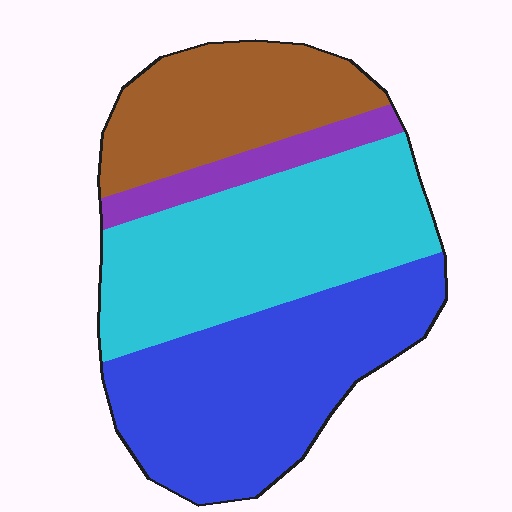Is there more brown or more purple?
Brown.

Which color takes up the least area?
Purple, at roughly 10%.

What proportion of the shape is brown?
Brown takes up about one fifth (1/5) of the shape.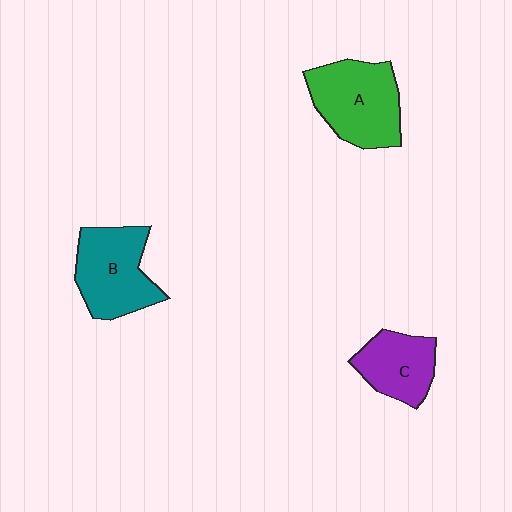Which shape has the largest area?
Shape A (green).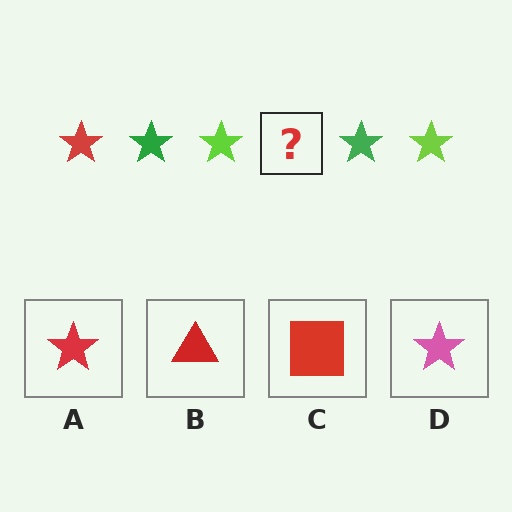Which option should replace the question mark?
Option A.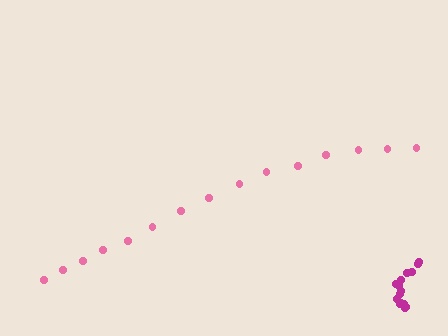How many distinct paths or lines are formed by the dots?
There are 2 distinct paths.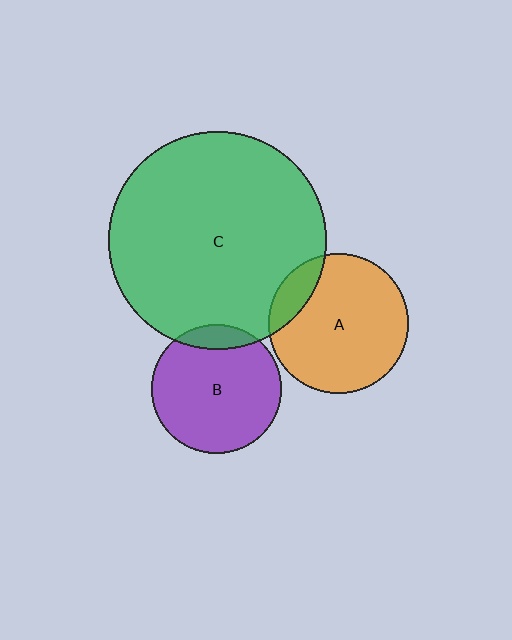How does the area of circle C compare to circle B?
Approximately 2.8 times.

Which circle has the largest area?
Circle C (green).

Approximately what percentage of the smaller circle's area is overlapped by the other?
Approximately 15%.